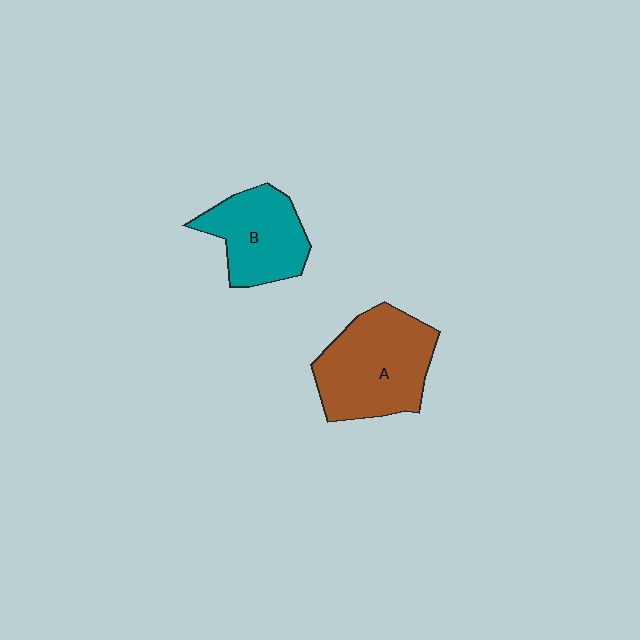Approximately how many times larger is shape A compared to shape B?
Approximately 1.4 times.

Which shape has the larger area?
Shape A (brown).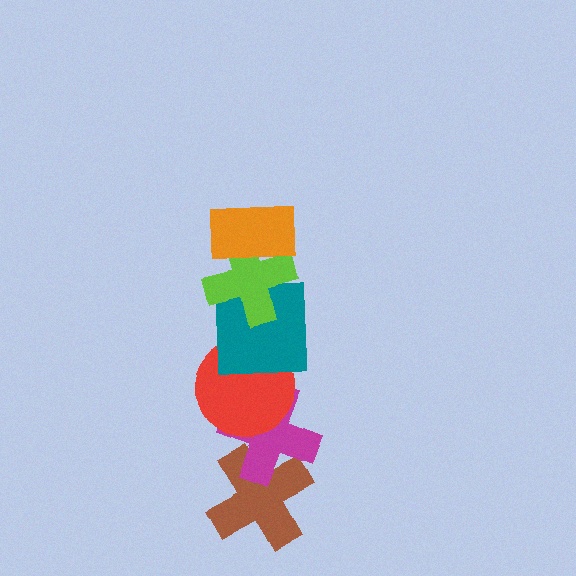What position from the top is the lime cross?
The lime cross is 2nd from the top.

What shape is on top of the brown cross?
The magenta cross is on top of the brown cross.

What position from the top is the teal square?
The teal square is 3rd from the top.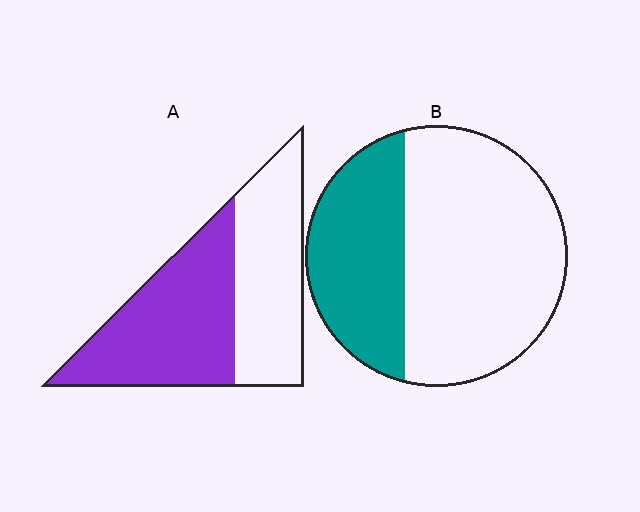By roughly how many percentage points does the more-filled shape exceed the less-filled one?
By roughly 20 percentage points (A over B).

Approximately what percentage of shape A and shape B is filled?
A is approximately 55% and B is approximately 35%.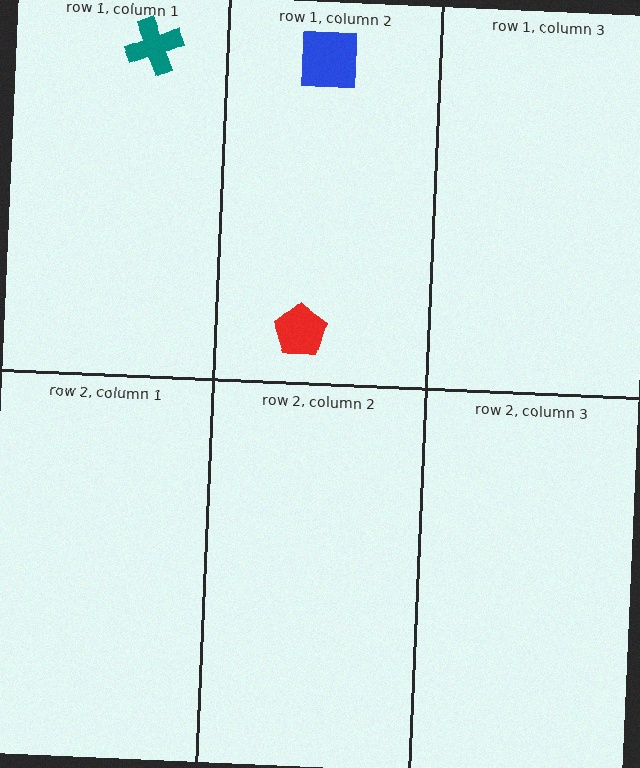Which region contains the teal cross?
The row 1, column 1 region.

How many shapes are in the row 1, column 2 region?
2.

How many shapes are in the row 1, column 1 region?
1.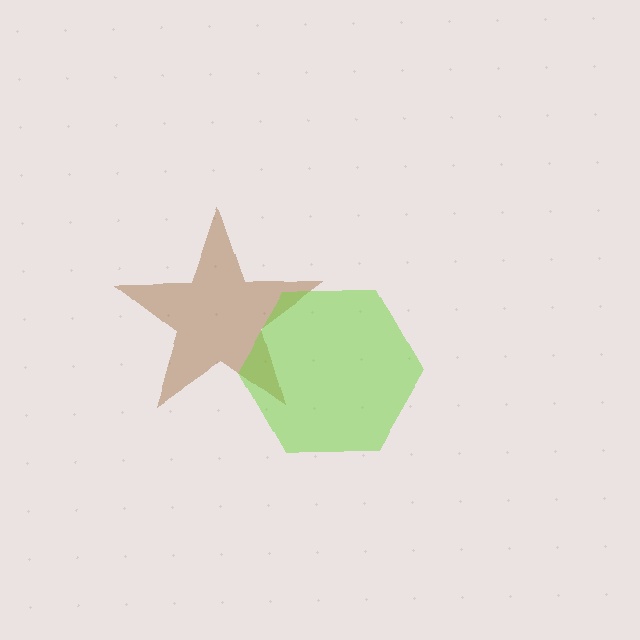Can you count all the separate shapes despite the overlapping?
Yes, there are 2 separate shapes.